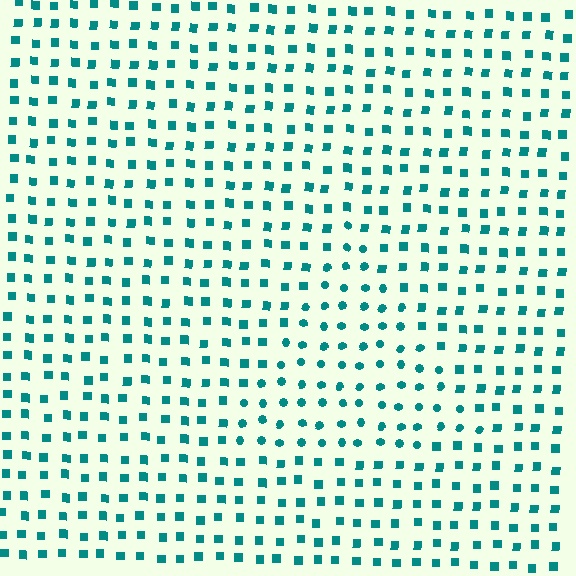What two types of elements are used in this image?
The image uses circles inside the triangle region and squares outside it.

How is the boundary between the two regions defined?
The boundary is defined by a change in element shape: circles inside vs. squares outside. All elements share the same color and spacing.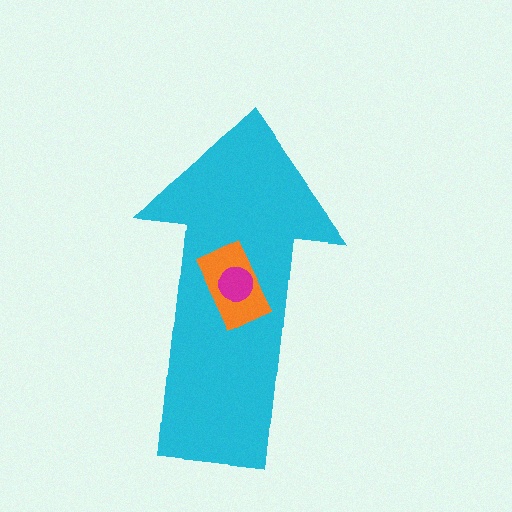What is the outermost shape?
The cyan arrow.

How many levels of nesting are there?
3.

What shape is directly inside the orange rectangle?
The magenta circle.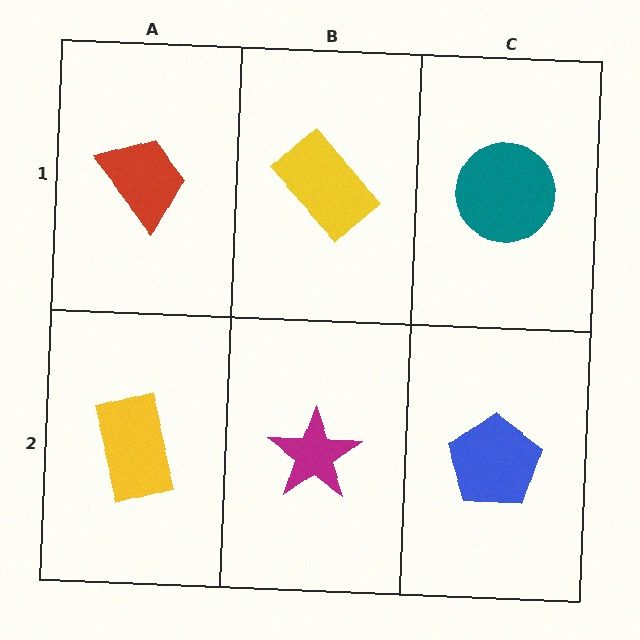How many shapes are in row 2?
3 shapes.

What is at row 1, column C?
A teal circle.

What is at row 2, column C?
A blue pentagon.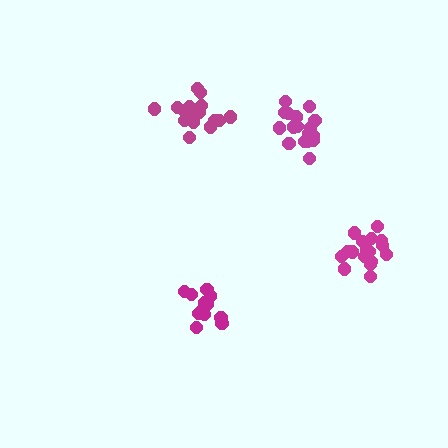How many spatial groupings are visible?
There are 4 spatial groupings.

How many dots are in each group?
Group 1: 12 dots, Group 2: 18 dots, Group 3: 18 dots, Group 4: 18 dots (66 total).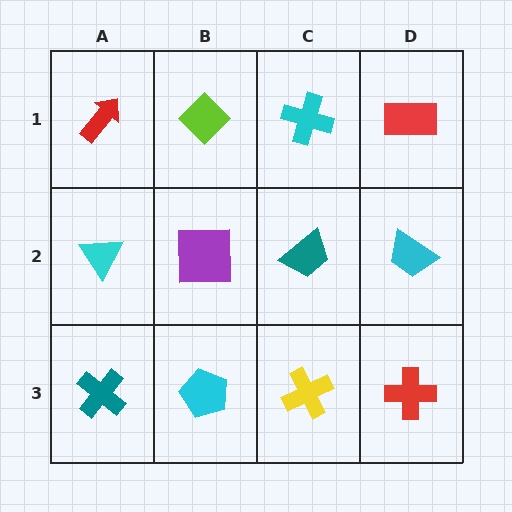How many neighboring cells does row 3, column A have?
2.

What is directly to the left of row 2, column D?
A teal trapezoid.